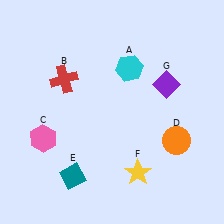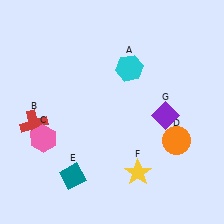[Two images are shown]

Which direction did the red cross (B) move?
The red cross (B) moved down.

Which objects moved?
The objects that moved are: the red cross (B), the purple diamond (G).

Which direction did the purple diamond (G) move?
The purple diamond (G) moved down.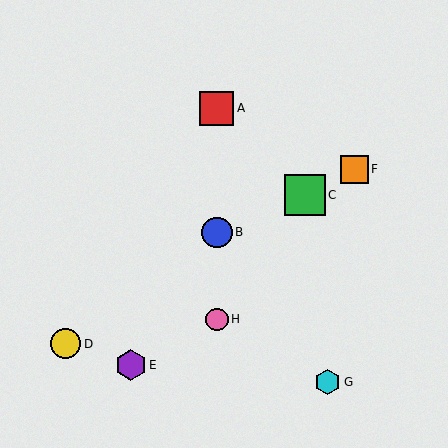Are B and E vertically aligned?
No, B is at x≈217 and E is at x≈131.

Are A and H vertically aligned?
Yes, both are at x≈217.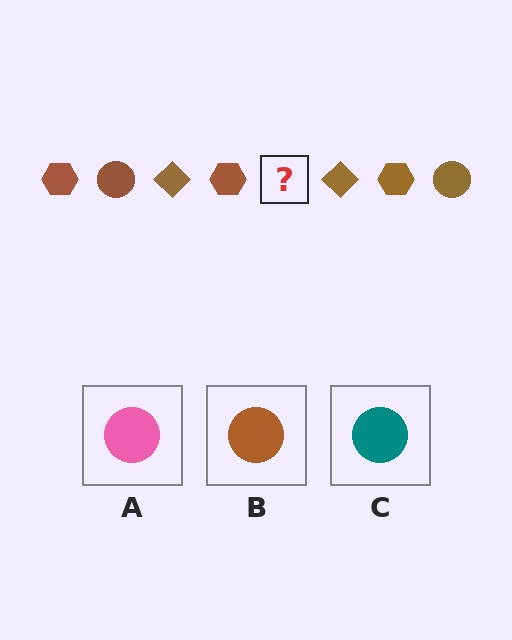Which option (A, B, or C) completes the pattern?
B.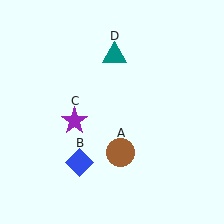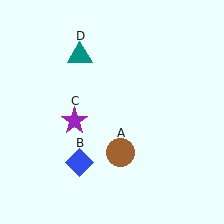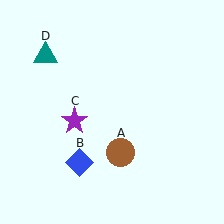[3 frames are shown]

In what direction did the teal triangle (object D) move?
The teal triangle (object D) moved left.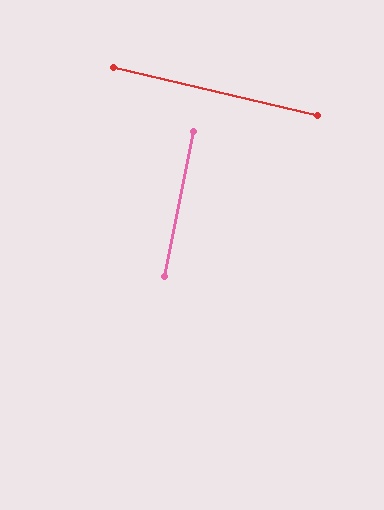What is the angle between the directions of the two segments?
Approximately 88 degrees.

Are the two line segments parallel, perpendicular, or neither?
Perpendicular — they meet at approximately 88°.